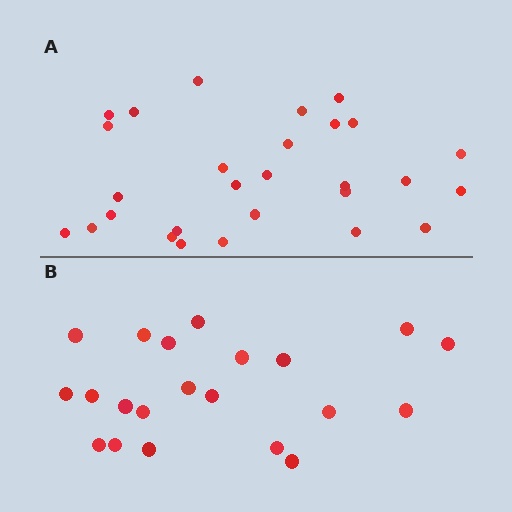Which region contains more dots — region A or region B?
Region A (the top region) has more dots.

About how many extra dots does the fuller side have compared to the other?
Region A has roughly 8 or so more dots than region B.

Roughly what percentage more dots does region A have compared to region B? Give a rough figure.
About 35% more.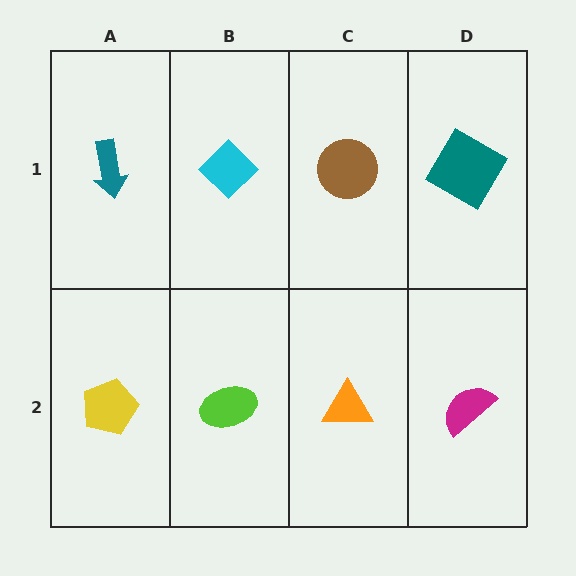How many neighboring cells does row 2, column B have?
3.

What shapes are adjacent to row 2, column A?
A teal arrow (row 1, column A), a lime ellipse (row 2, column B).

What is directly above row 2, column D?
A teal diamond.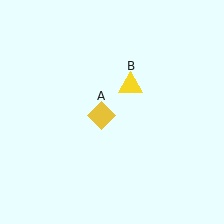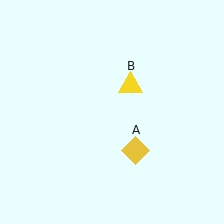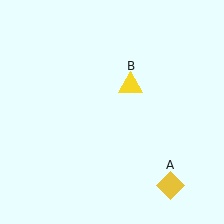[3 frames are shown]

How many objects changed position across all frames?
1 object changed position: yellow diamond (object A).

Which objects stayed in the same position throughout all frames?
Yellow triangle (object B) remained stationary.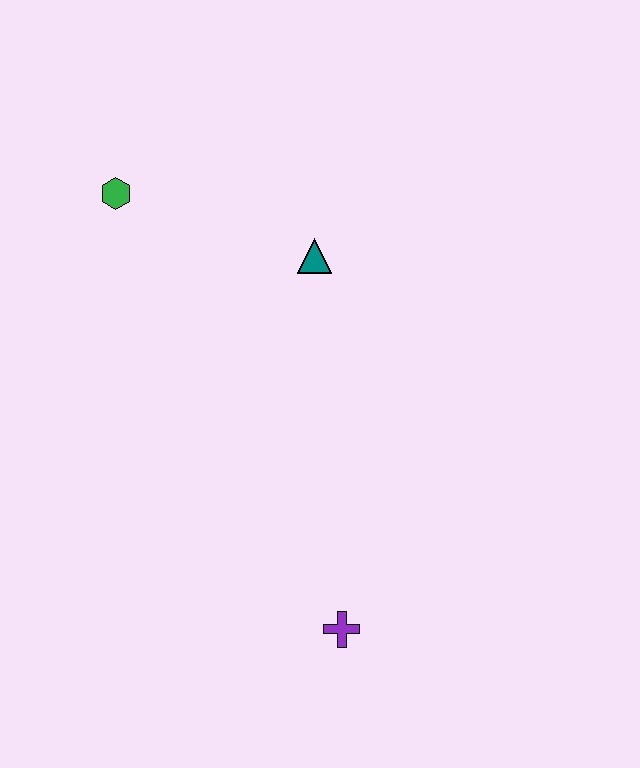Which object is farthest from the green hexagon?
The purple cross is farthest from the green hexagon.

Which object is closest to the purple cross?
The teal triangle is closest to the purple cross.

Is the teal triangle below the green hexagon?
Yes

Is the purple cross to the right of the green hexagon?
Yes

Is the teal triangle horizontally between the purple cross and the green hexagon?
Yes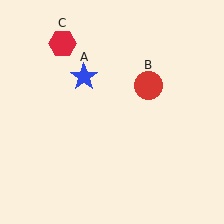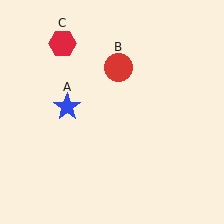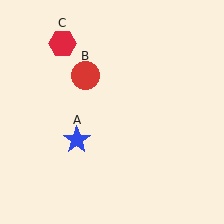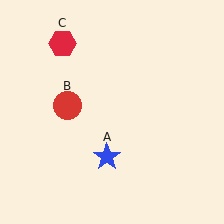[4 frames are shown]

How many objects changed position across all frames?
2 objects changed position: blue star (object A), red circle (object B).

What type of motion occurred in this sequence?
The blue star (object A), red circle (object B) rotated counterclockwise around the center of the scene.